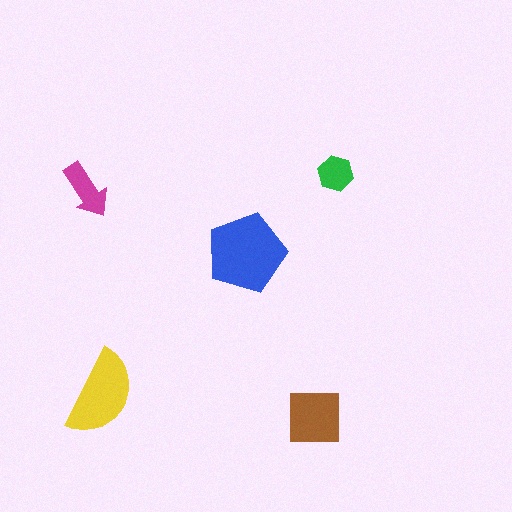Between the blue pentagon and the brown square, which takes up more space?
The blue pentagon.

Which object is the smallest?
The green hexagon.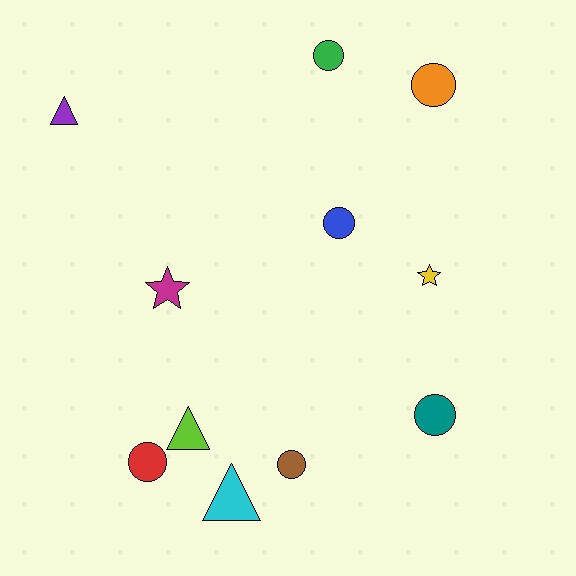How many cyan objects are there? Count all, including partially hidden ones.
There is 1 cyan object.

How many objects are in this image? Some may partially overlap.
There are 11 objects.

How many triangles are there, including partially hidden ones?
There are 3 triangles.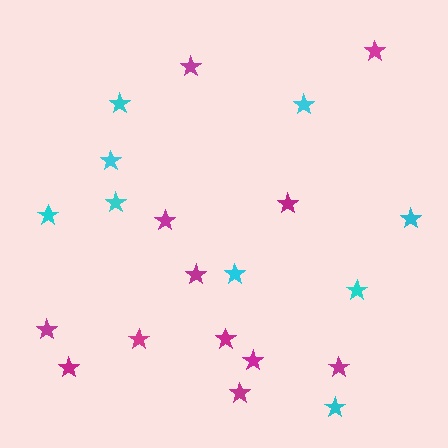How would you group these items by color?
There are 2 groups: one group of magenta stars (12) and one group of cyan stars (9).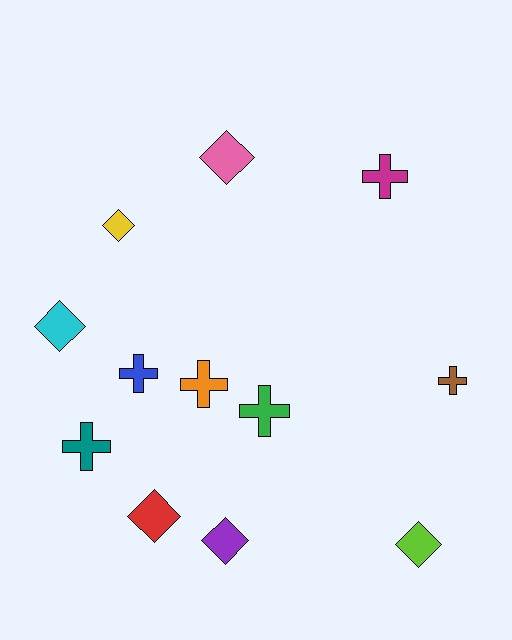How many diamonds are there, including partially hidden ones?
There are 6 diamonds.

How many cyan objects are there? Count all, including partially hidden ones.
There is 1 cyan object.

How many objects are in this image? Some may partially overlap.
There are 12 objects.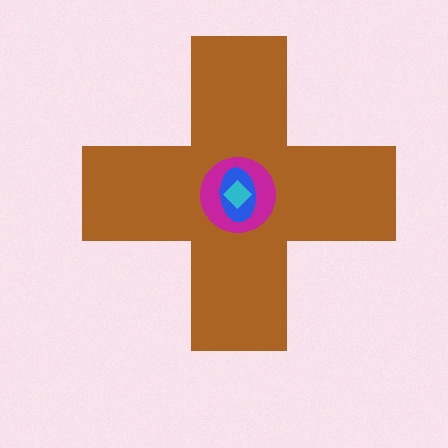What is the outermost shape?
The brown cross.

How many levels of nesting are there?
4.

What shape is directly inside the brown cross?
The magenta circle.